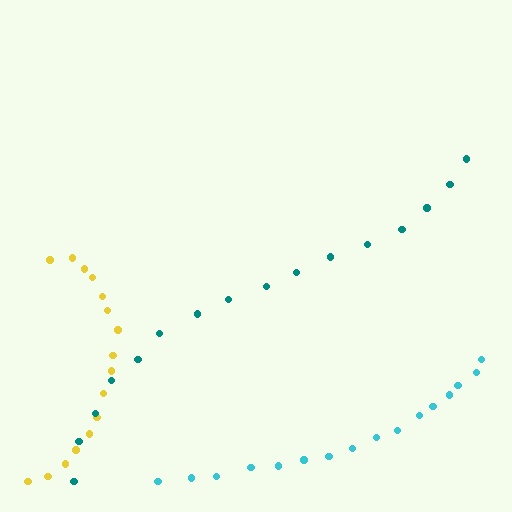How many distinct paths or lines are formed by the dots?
There are 3 distinct paths.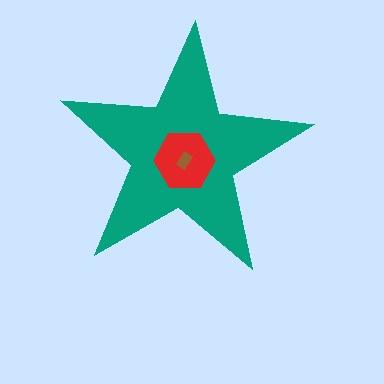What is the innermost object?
The brown rectangle.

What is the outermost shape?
The teal star.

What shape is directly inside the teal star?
The red hexagon.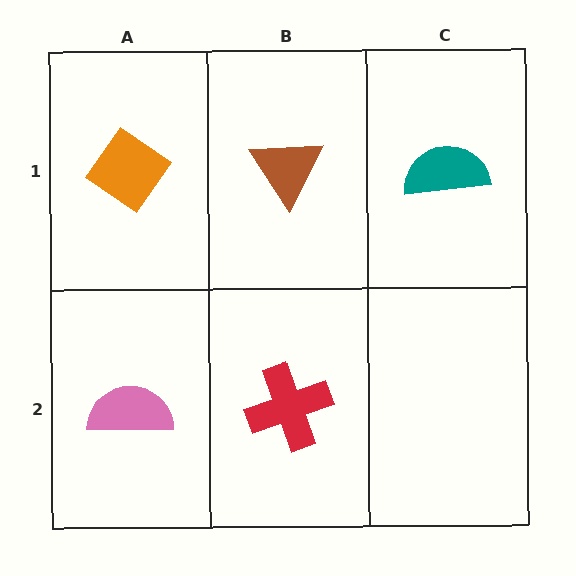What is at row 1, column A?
An orange diamond.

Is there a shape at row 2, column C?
No, that cell is empty.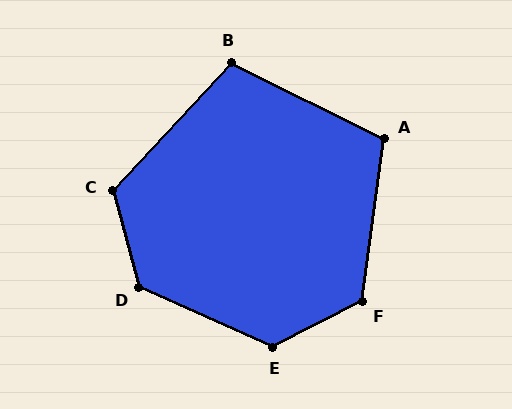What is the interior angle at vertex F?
Approximately 125 degrees (obtuse).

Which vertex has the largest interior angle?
E, at approximately 129 degrees.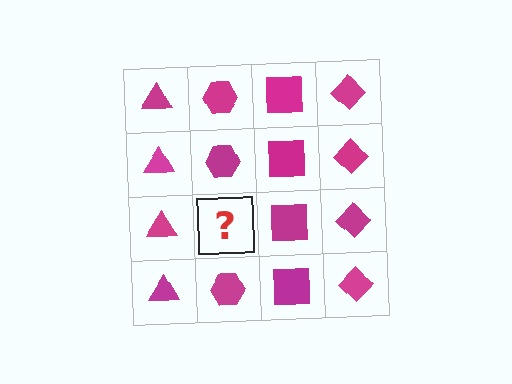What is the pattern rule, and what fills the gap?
The rule is that each column has a consistent shape. The gap should be filled with a magenta hexagon.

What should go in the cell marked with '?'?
The missing cell should contain a magenta hexagon.